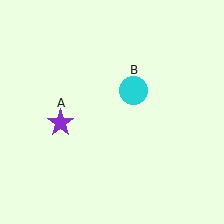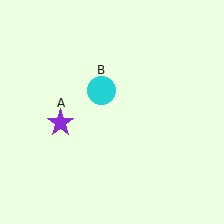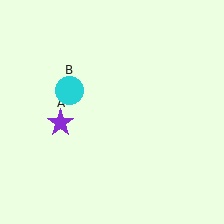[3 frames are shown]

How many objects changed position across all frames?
1 object changed position: cyan circle (object B).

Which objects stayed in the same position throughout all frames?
Purple star (object A) remained stationary.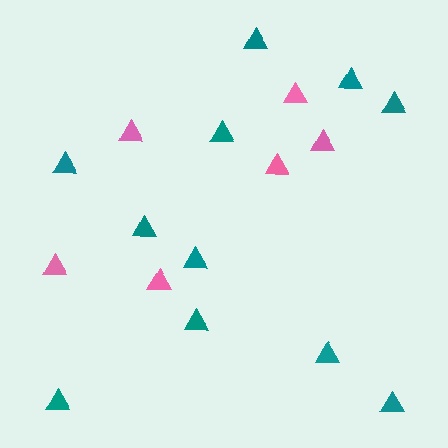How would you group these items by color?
There are 2 groups: one group of pink triangles (6) and one group of teal triangles (11).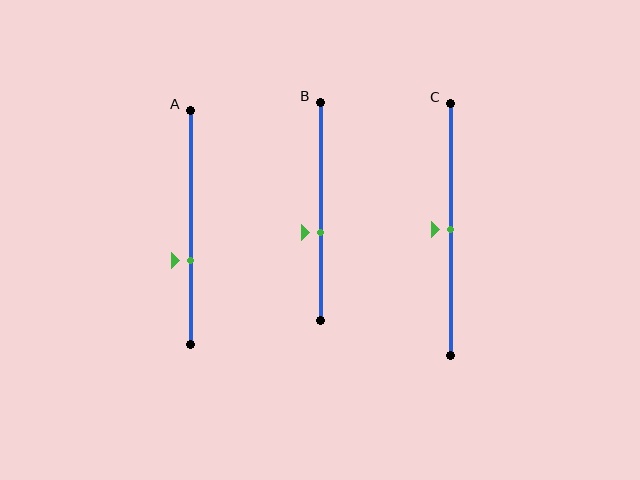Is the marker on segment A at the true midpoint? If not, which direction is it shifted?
No, the marker on segment A is shifted downward by about 14% of the segment length.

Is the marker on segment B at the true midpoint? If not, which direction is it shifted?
No, the marker on segment B is shifted downward by about 9% of the segment length.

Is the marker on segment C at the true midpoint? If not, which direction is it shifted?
Yes, the marker on segment C is at the true midpoint.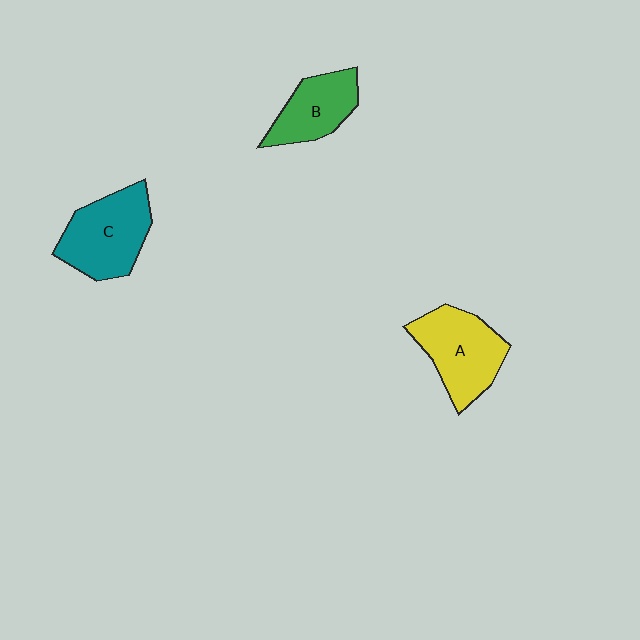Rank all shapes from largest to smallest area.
From largest to smallest: C (teal), A (yellow), B (green).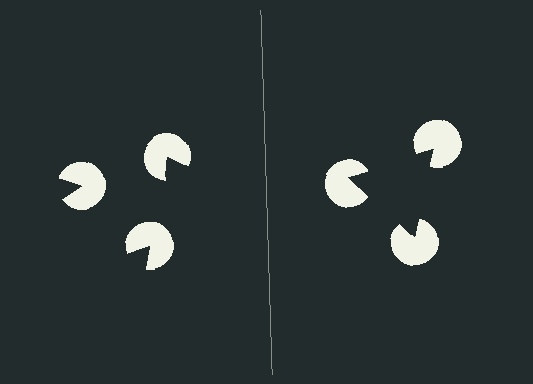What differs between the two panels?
The pac-man discs are positioned identically on both sides; only the wedge orientations differ. On the right they align to a triangle; on the left they are misaligned.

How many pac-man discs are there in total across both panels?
6 — 3 on each side.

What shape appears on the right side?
An illusory triangle.